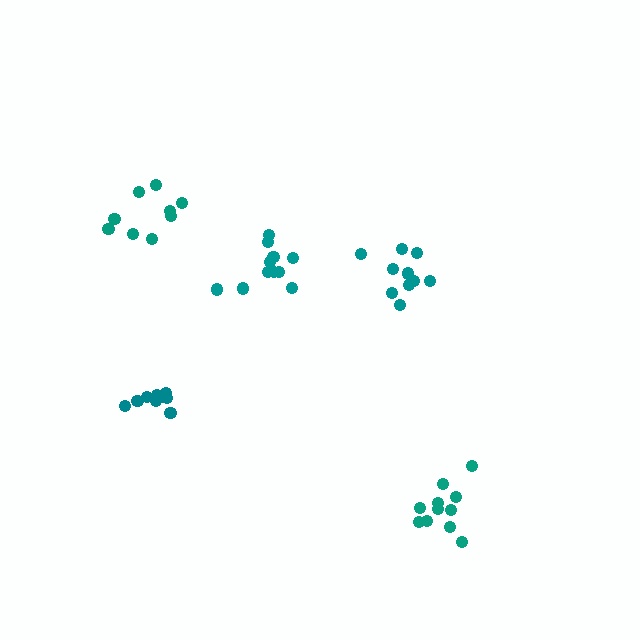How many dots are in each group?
Group 1: 10 dots, Group 2: 11 dots, Group 3: 11 dots, Group 4: 9 dots, Group 5: 9 dots (50 total).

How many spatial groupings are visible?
There are 5 spatial groupings.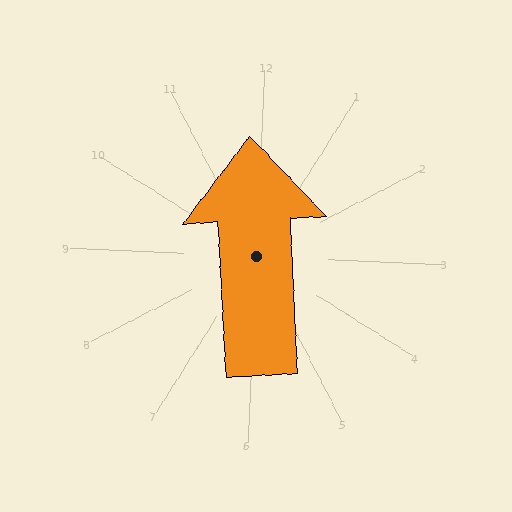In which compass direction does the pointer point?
North.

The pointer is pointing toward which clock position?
Roughly 12 o'clock.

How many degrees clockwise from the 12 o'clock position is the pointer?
Approximately 355 degrees.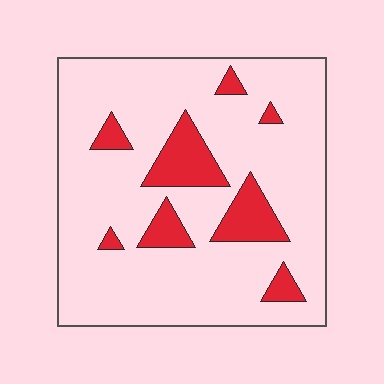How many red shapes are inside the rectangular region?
8.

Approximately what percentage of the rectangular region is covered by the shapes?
Approximately 15%.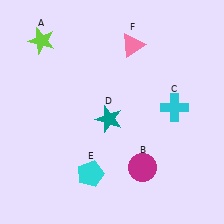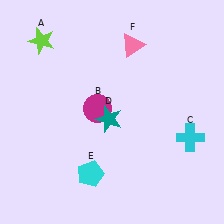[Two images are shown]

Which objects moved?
The objects that moved are: the magenta circle (B), the cyan cross (C).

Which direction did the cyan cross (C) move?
The cyan cross (C) moved down.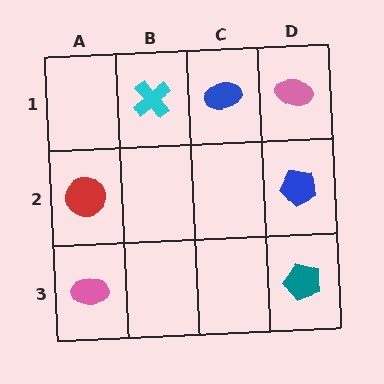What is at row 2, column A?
A red circle.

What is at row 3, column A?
A pink ellipse.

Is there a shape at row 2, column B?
No, that cell is empty.